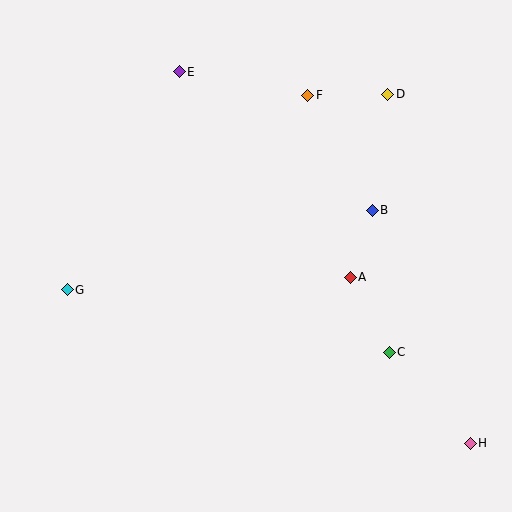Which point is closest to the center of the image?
Point A at (350, 277) is closest to the center.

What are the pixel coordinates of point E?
Point E is at (179, 72).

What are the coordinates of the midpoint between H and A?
The midpoint between H and A is at (410, 360).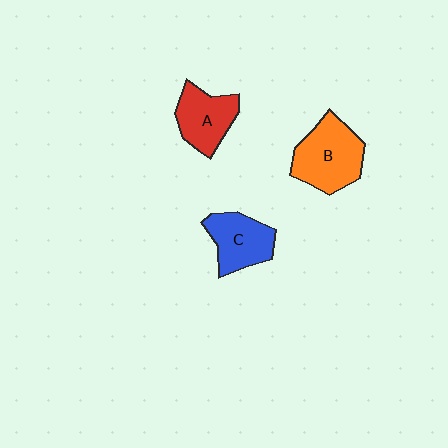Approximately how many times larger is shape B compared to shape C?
Approximately 1.3 times.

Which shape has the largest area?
Shape B (orange).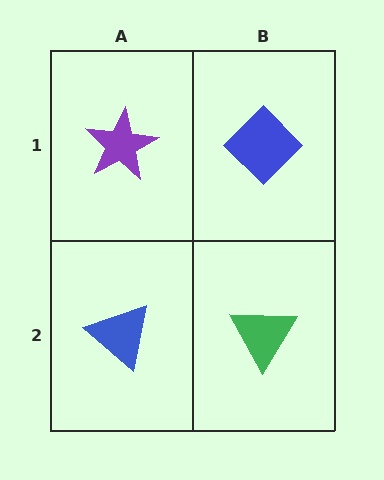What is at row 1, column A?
A purple star.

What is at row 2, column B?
A green triangle.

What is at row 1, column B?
A blue diamond.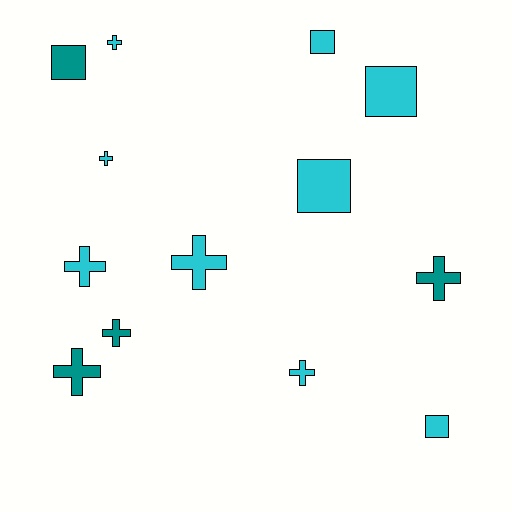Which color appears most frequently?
Cyan, with 9 objects.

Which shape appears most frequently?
Cross, with 8 objects.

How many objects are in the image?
There are 13 objects.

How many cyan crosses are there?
There are 5 cyan crosses.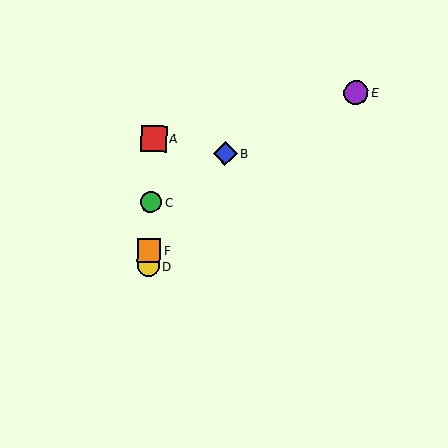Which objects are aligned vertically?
Objects A, C, D, F are aligned vertically.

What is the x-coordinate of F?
Object F is at x≈149.